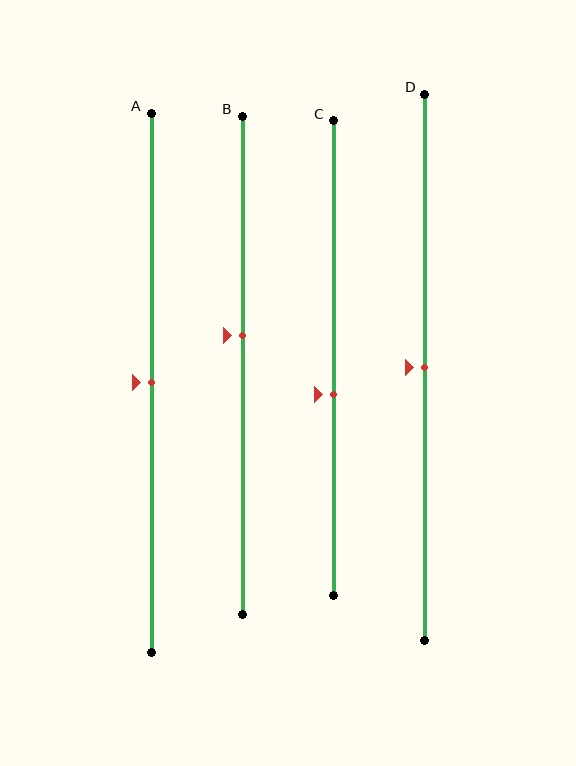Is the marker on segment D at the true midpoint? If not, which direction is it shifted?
Yes, the marker on segment D is at the true midpoint.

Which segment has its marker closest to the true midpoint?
Segment A has its marker closest to the true midpoint.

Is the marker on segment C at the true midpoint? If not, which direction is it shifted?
No, the marker on segment C is shifted downward by about 8% of the segment length.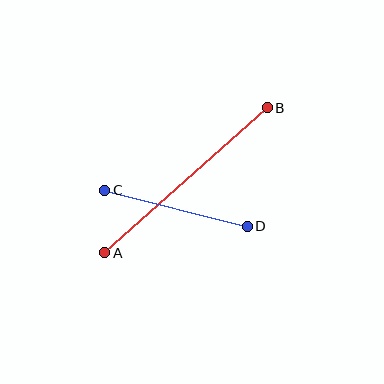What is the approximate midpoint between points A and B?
The midpoint is at approximately (186, 180) pixels.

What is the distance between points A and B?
The distance is approximately 218 pixels.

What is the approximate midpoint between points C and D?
The midpoint is at approximately (176, 208) pixels.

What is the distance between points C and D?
The distance is approximately 147 pixels.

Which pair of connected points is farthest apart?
Points A and B are farthest apart.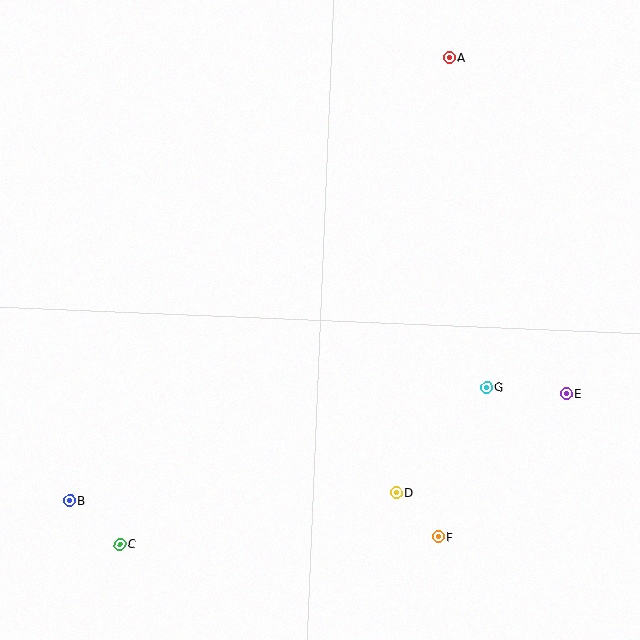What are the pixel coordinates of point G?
Point G is at (487, 387).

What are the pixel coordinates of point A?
Point A is at (449, 57).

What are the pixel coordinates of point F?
Point F is at (438, 537).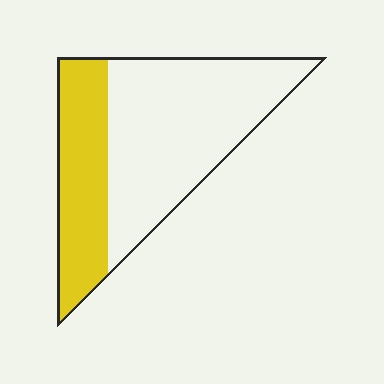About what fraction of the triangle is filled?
About one third (1/3).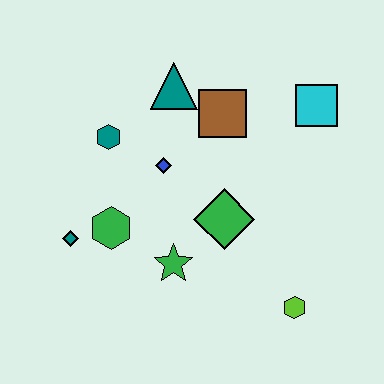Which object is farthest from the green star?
The cyan square is farthest from the green star.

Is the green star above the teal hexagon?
No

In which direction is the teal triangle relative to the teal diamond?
The teal triangle is above the teal diamond.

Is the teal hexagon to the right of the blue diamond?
No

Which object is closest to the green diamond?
The green star is closest to the green diamond.